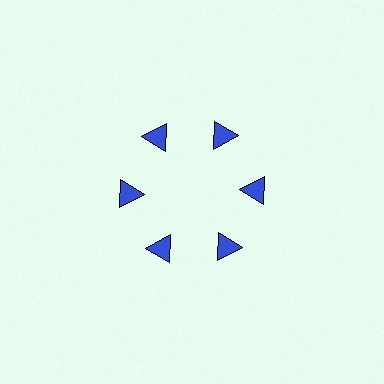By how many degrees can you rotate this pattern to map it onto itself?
The pattern maps onto itself every 60 degrees of rotation.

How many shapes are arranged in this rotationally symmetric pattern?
There are 6 shapes, arranged in 6 groups of 1.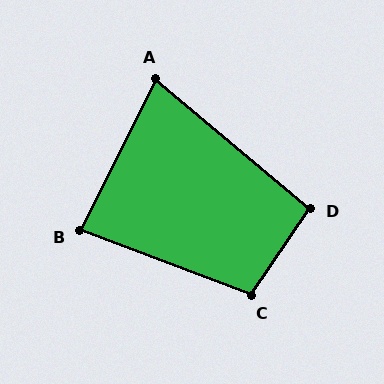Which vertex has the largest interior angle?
C, at approximately 104 degrees.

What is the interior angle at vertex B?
Approximately 84 degrees (acute).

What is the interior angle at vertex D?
Approximately 96 degrees (obtuse).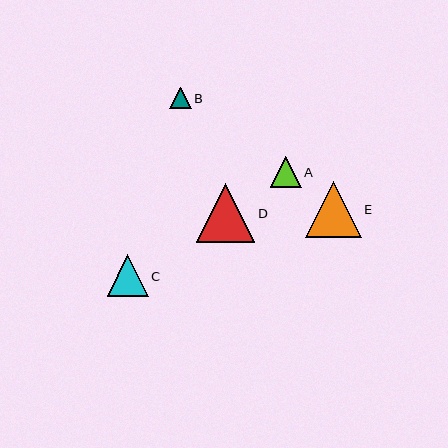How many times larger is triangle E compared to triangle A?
Triangle E is approximately 1.8 times the size of triangle A.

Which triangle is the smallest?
Triangle B is the smallest with a size of approximately 22 pixels.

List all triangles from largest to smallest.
From largest to smallest: D, E, C, A, B.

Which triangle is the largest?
Triangle D is the largest with a size of approximately 59 pixels.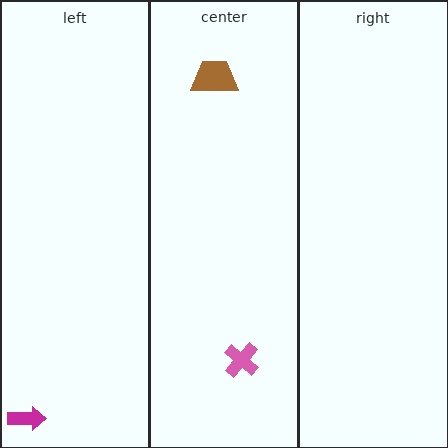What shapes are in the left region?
The magenta arrow.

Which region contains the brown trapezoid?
The center region.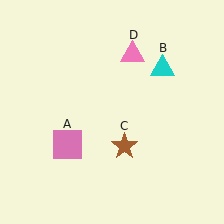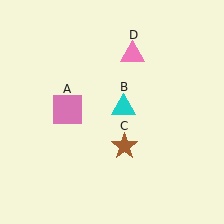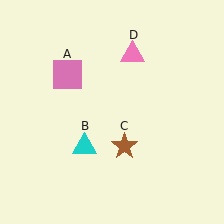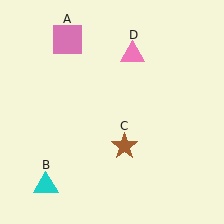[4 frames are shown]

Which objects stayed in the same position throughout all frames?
Brown star (object C) and pink triangle (object D) remained stationary.